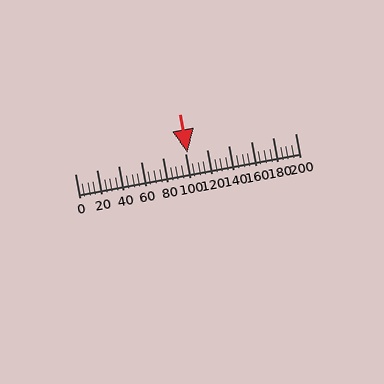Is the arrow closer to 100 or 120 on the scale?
The arrow is closer to 100.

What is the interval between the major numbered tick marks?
The major tick marks are spaced 20 units apart.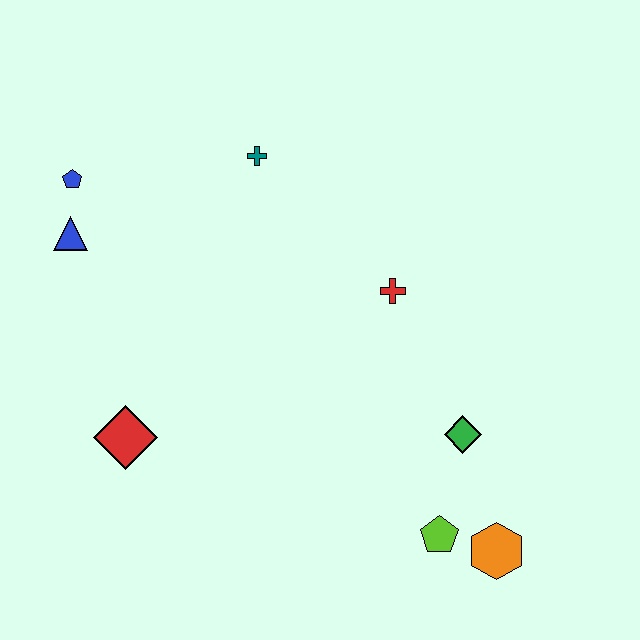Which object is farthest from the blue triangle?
The orange hexagon is farthest from the blue triangle.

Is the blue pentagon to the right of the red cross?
No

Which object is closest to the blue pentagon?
The blue triangle is closest to the blue pentagon.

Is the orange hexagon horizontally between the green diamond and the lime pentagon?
No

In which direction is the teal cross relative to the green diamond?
The teal cross is above the green diamond.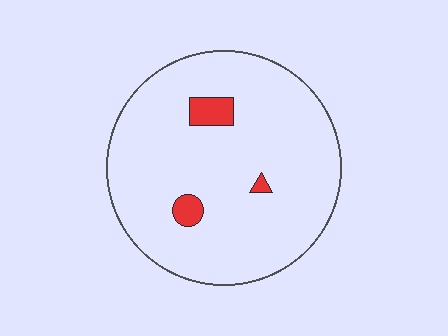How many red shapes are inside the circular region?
3.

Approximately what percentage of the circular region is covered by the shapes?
Approximately 5%.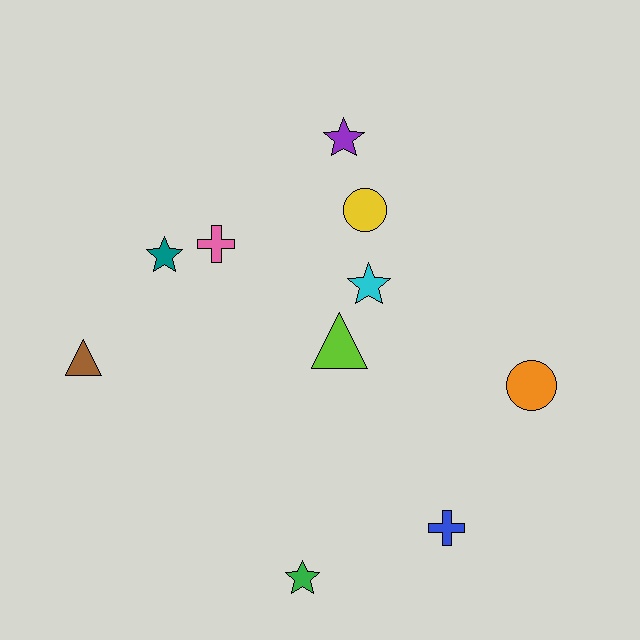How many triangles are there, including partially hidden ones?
There are 2 triangles.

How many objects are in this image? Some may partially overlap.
There are 10 objects.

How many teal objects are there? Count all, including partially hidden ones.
There is 1 teal object.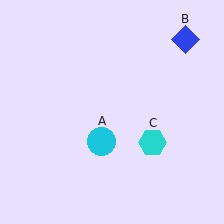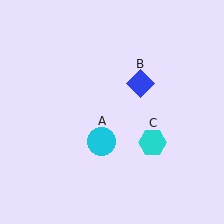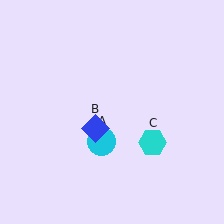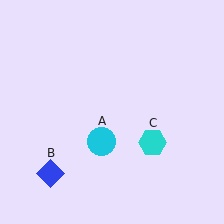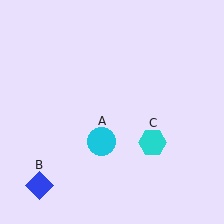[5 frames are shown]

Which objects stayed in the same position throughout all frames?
Cyan circle (object A) and cyan hexagon (object C) remained stationary.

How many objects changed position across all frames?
1 object changed position: blue diamond (object B).